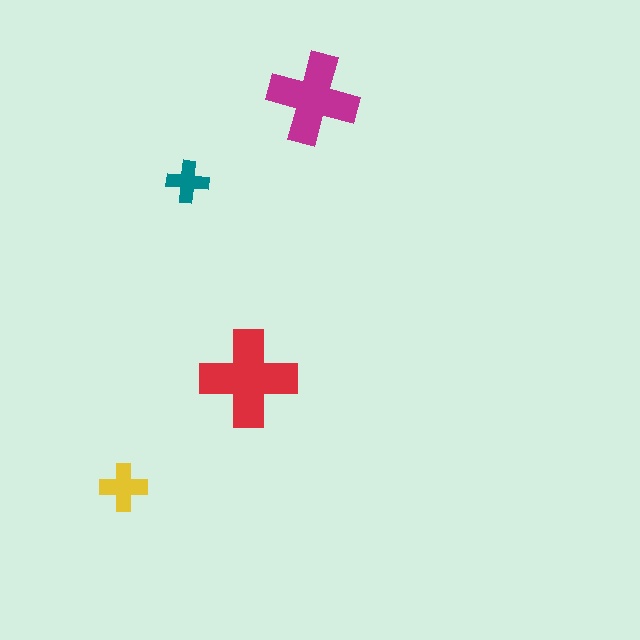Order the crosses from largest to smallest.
the red one, the magenta one, the yellow one, the teal one.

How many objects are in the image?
There are 4 objects in the image.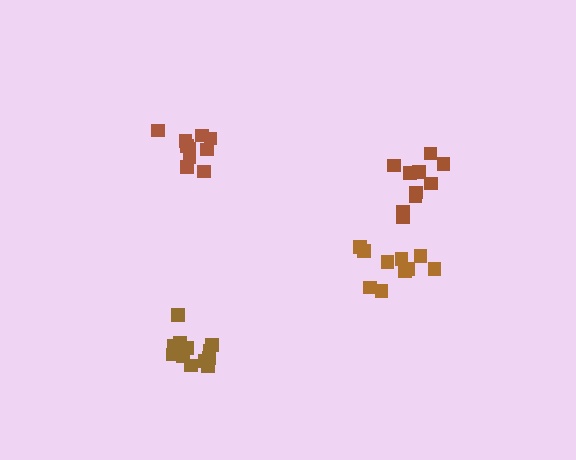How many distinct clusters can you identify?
There are 4 distinct clusters.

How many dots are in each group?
Group 1: 10 dots, Group 2: 10 dots, Group 3: 10 dots, Group 4: 12 dots (42 total).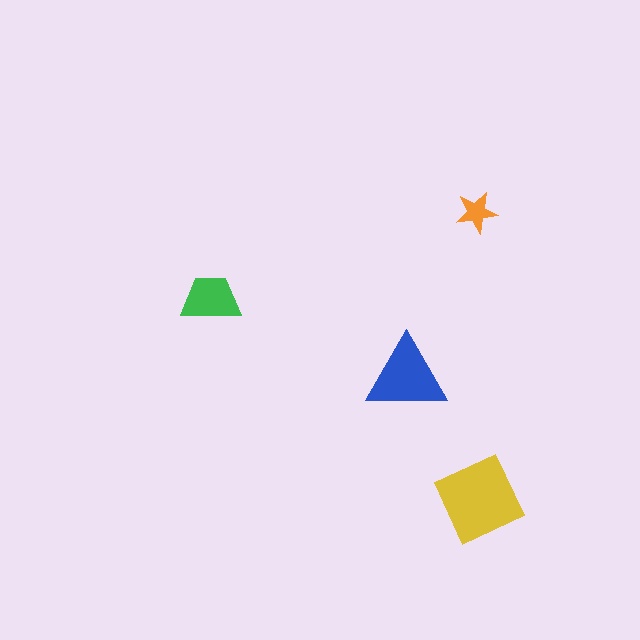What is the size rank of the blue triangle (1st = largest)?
2nd.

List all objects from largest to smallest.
The yellow diamond, the blue triangle, the green trapezoid, the orange star.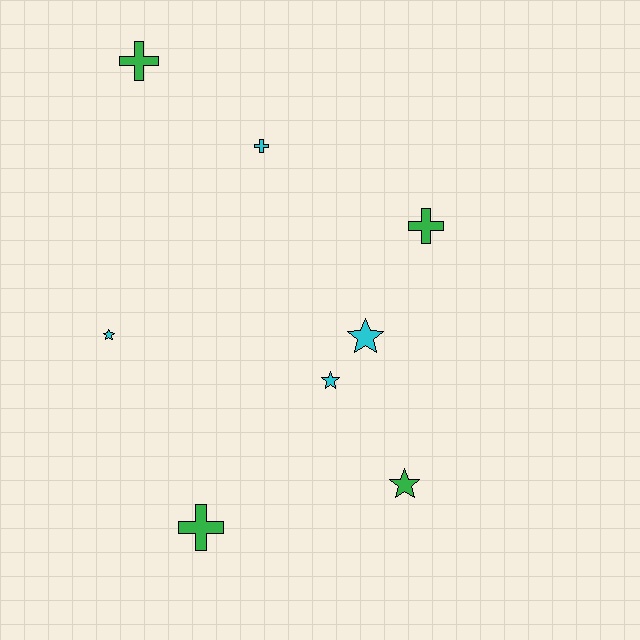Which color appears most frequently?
Cyan, with 4 objects.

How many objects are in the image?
There are 8 objects.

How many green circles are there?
There are no green circles.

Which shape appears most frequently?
Cross, with 4 objects.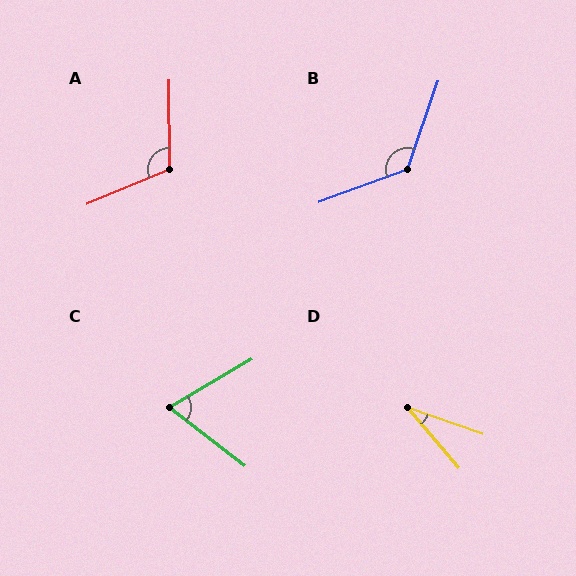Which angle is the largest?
B, at approximately 129 degrees.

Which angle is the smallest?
D, at approximately 31 degrees.